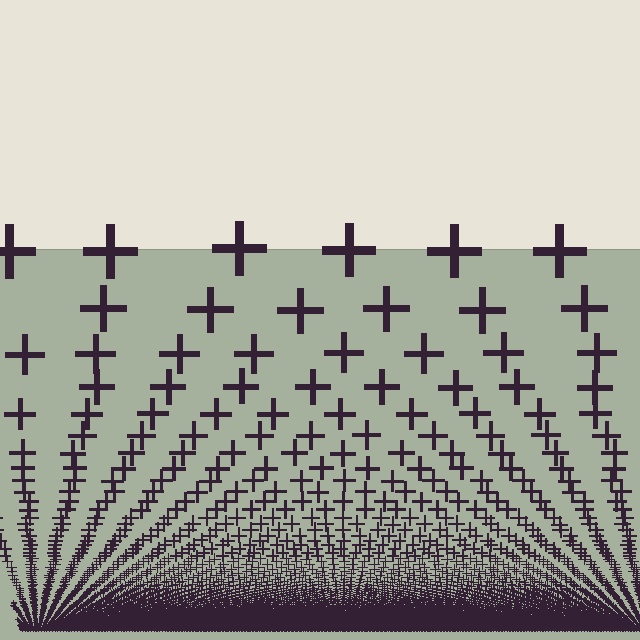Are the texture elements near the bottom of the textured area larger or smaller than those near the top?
Smaller. The gradient is inverted — elements near the bottom are smaller and denser.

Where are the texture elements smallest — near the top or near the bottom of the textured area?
Near the bottom.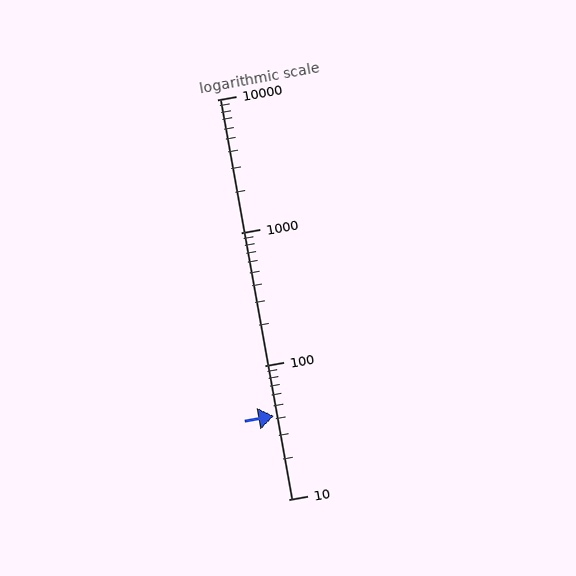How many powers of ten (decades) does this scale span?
The scale spans 3 decades, from 10 to 10000.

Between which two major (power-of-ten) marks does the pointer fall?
The pointer is between 10 and 100.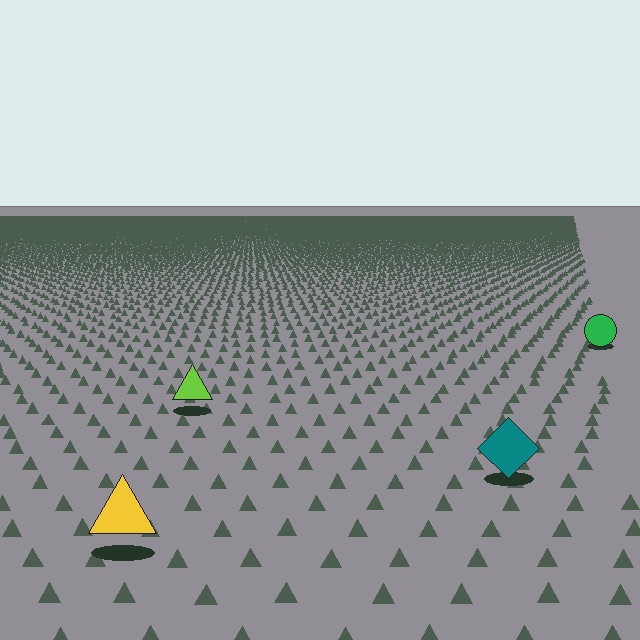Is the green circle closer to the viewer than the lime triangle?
No. The lime triangle is closer — you can tell from the texture gradient: the ground texture is coarser near it.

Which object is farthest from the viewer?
The green circle is farthest from the viewer. It appears smaller and the ground texture around it is denser.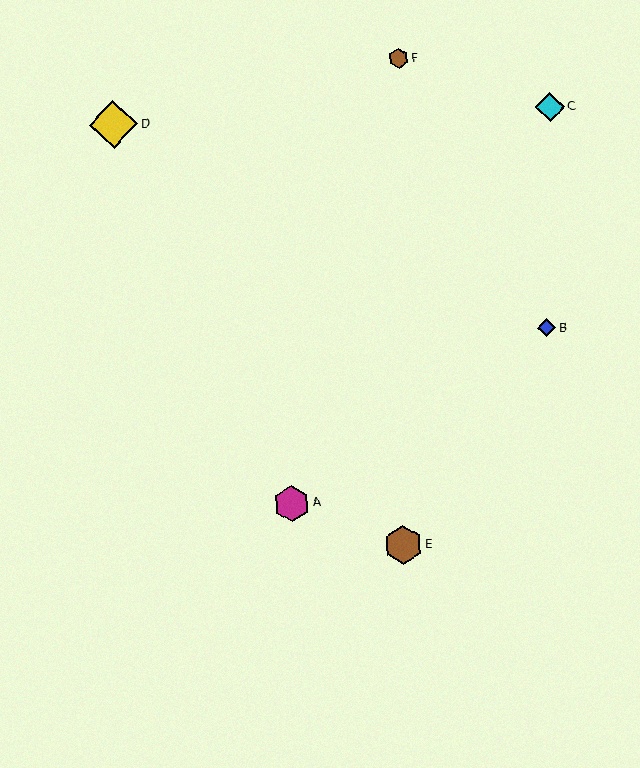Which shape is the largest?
The yellow diamond (labeled D) is the largest.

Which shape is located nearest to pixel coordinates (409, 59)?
The brown hexagon (labeled F) at (399, 58) is nearest to that location.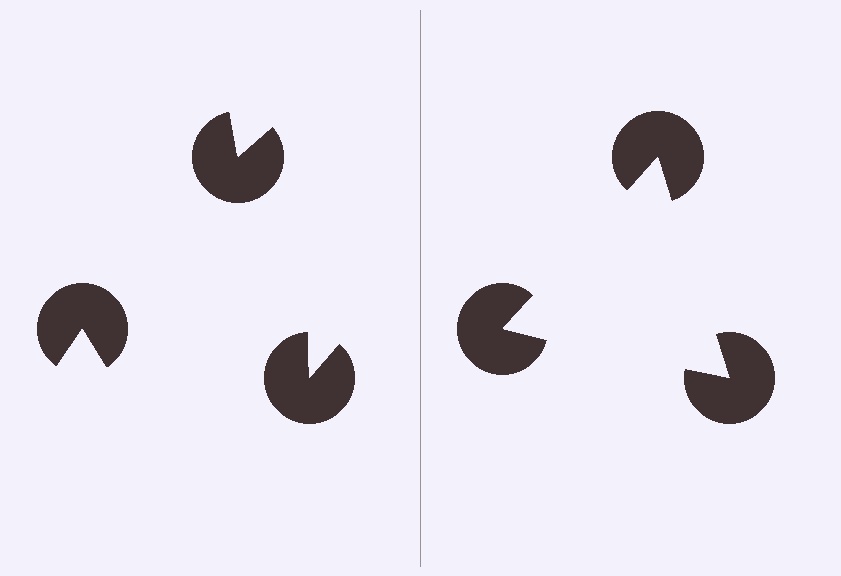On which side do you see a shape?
An illusory triangle appears on the right side. On the left side the wedge cuts are rotated, so no coherent shape forms.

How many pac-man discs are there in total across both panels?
6 — 3 on each side.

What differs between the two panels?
The pac-man discs are positioned identically on both sides; only the wedge orientations differ. On the right they align to a triangle; on the left they are misaligned.